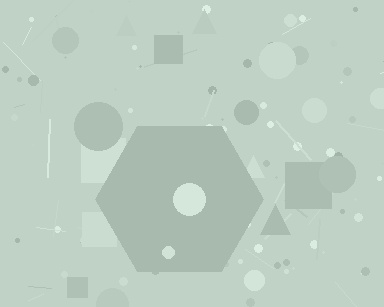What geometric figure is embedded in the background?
A hexagon is embedded in the background.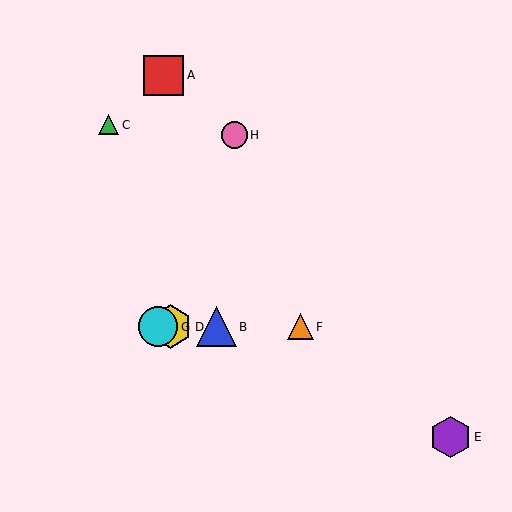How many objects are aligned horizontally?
4 objects (B, D, F, G) are aligned horizontally.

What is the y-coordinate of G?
Object G is at y≈327.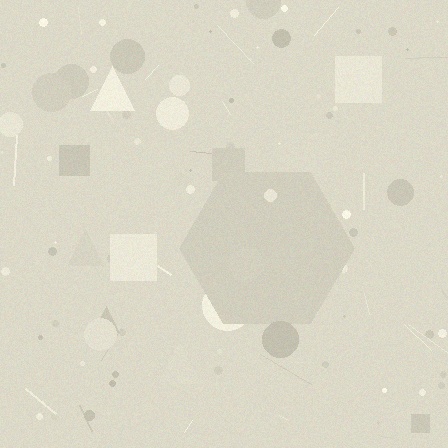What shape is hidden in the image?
A hexagon is hidden in the image.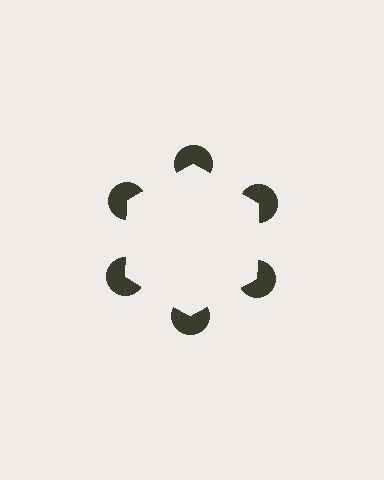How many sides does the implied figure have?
6 sides.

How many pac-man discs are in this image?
There are 6 — one at each vertex of the illusory hexagon.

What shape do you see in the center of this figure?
An illusory hexagon — its edges are inferred from the aligned wedge cuts in the pac-man discs, not physically drawn.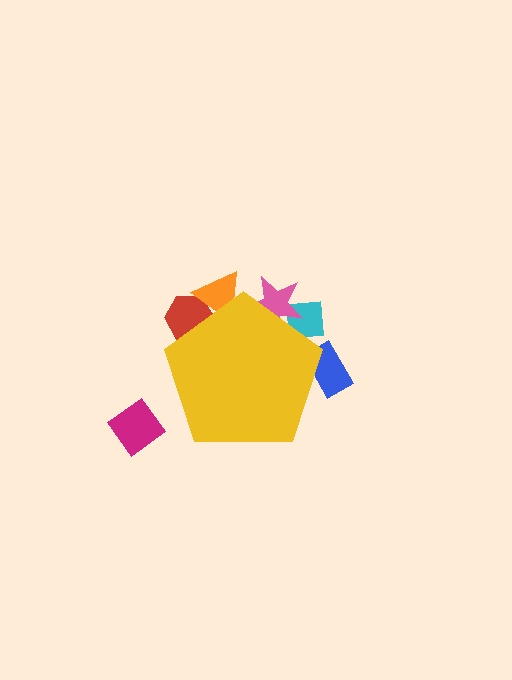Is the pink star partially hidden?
Yes, the pink star is partially hidden behind the yellow pentagon.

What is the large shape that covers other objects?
A yellow pentagon.